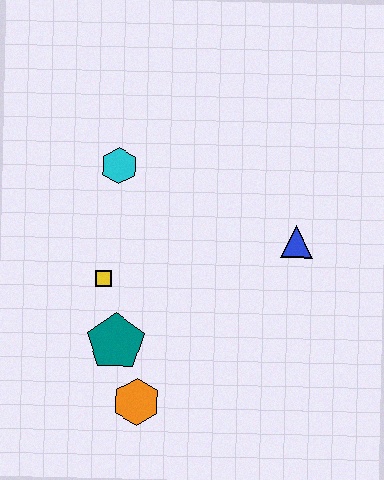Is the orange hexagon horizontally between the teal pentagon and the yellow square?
No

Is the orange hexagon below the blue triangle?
Yes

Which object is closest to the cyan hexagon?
The yellow square is closest to the cyan hexagon.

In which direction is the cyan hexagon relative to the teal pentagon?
The cyan hexagon is above the teal pentagon.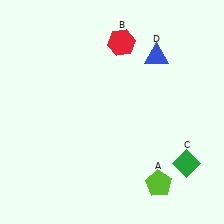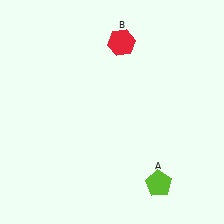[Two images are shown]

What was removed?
The blue triangle (D), the green diamond (C) were removed in Image 2.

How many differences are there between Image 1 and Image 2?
There are 2 differences between the two images.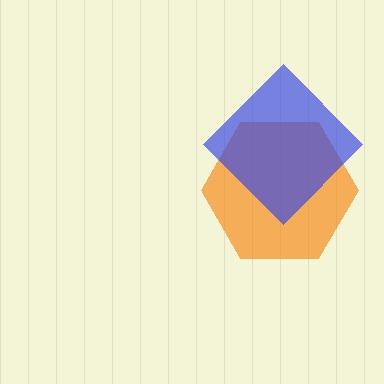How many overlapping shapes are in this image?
There are 2 overlapping shapes in the image.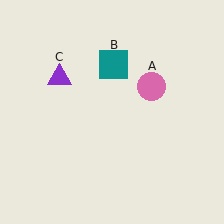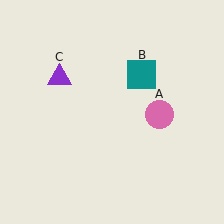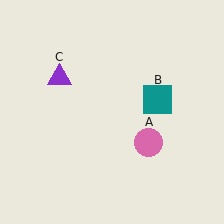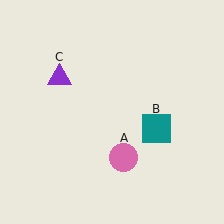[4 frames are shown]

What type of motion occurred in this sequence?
The pink circle (object A), teal square (object B) rotated clockwise around the center of the scene.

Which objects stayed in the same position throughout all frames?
Purple triangle (object C) remained stationary.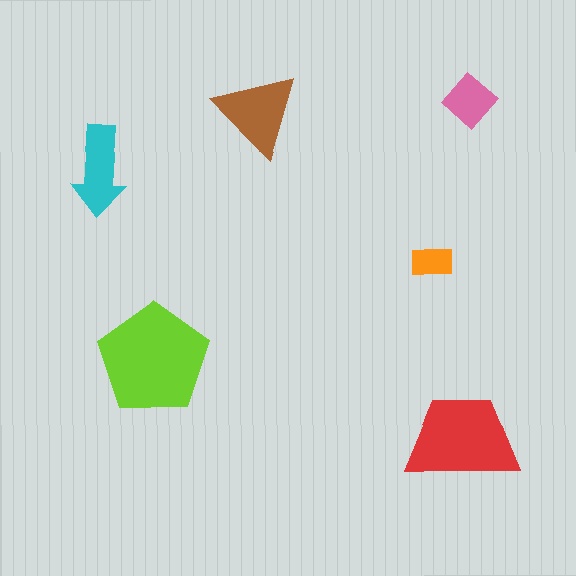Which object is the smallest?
The orange rectangle.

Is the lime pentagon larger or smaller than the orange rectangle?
Larger.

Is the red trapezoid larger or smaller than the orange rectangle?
Larger.